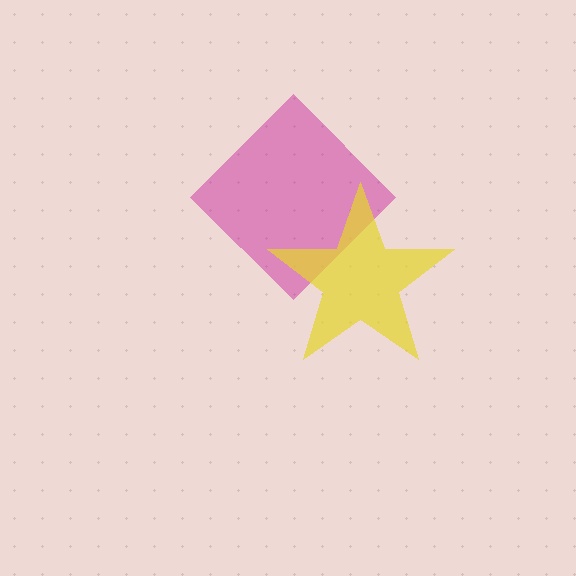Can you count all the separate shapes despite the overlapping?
Yes, there are 2 separate shapes.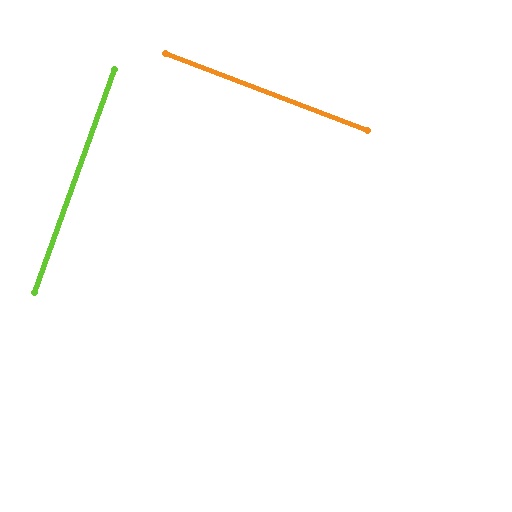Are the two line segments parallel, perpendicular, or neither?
Perpendicular — they meet at approximately 89°.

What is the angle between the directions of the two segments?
Approximately 89 degrees.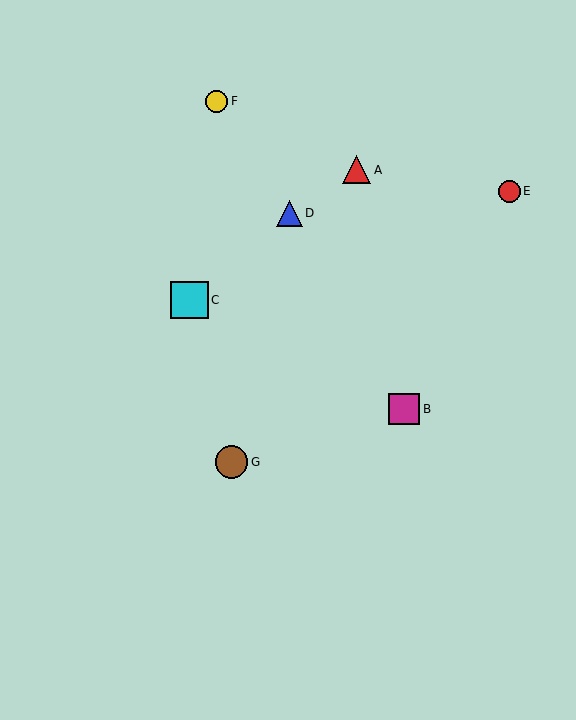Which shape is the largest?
The cyan square (labeled C) is the largest.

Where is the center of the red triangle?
The center of the red triangle is at (357, 170).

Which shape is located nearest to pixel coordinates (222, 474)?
The brown circle (labeled G) at (231, 462) is nearest to that location.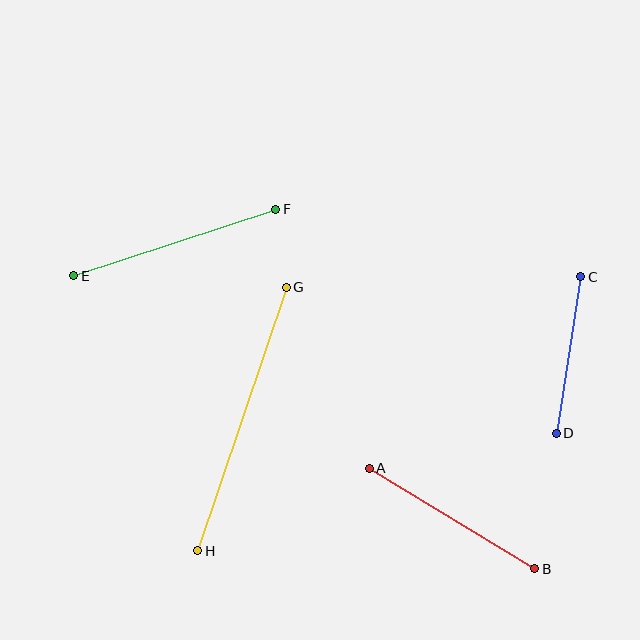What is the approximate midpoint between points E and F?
The midpoint is at approximately (175, 242) pixels.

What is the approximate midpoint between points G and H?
The midpoint is at approximately (242, 419) pixels.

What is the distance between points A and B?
The distance is approximately 194 pixels.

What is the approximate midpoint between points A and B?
The midpoint is at approximately (452, 518) pixels.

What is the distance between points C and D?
The distance is approximately 158 pixels.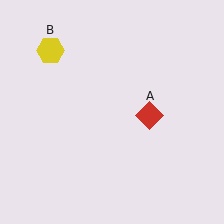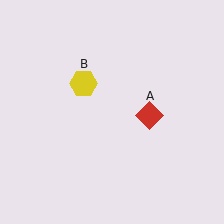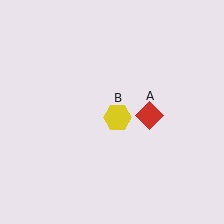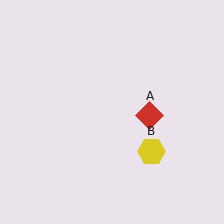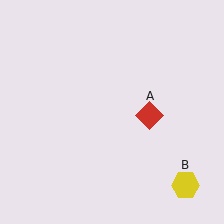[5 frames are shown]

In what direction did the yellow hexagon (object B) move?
The yellow hexagon (object B) moved down and to the right.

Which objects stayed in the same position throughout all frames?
Red diamond (object A) remained stationary.